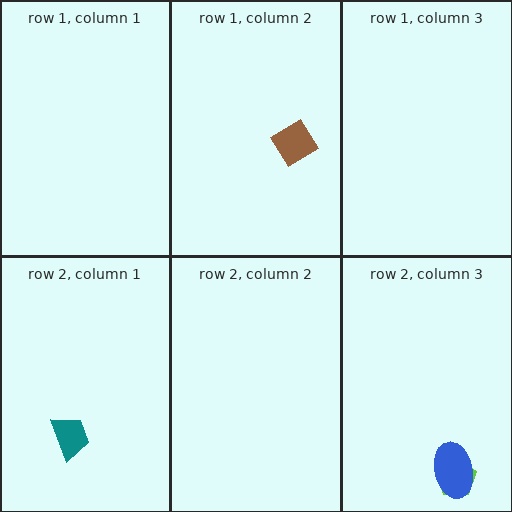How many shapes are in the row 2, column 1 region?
1.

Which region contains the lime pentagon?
The row 2, column 3 region.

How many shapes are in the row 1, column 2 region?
1.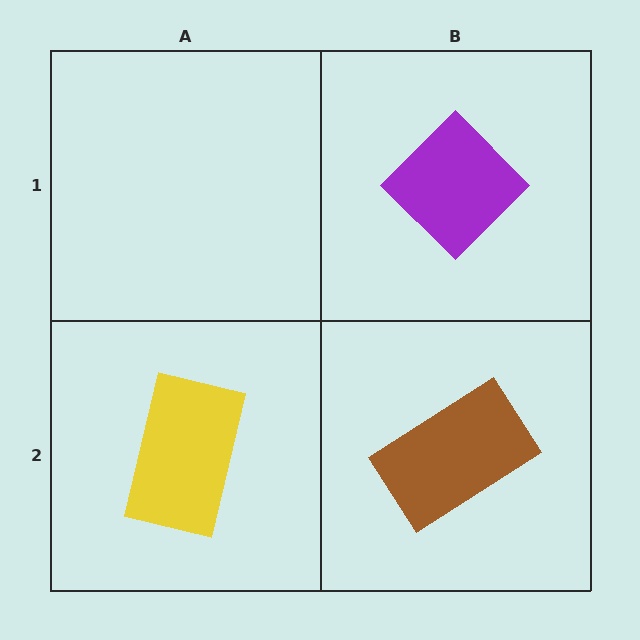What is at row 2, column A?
A yellow rectangle.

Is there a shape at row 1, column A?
No, that cell is empty.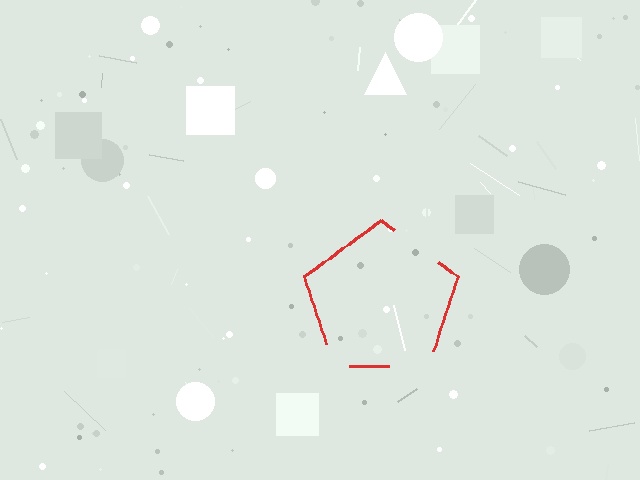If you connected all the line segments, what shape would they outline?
They would outline a pentagon.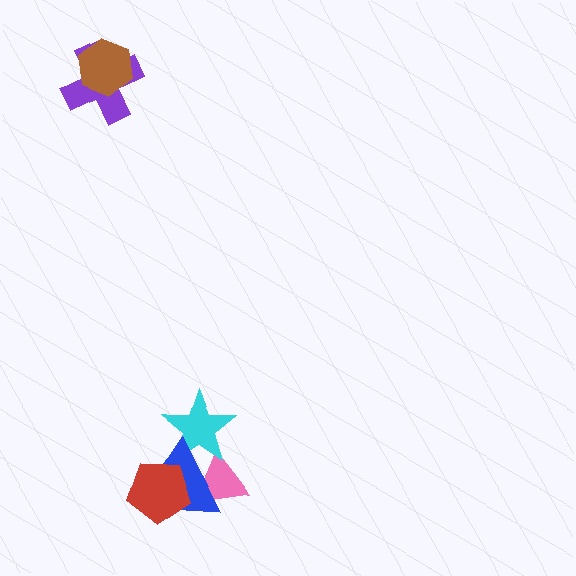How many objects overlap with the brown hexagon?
1 object overlaps with the brown hexagon.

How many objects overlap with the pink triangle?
2 objects overlap with the pink triangle.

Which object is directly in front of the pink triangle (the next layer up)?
The cyan star is directly in front of the pink triangle.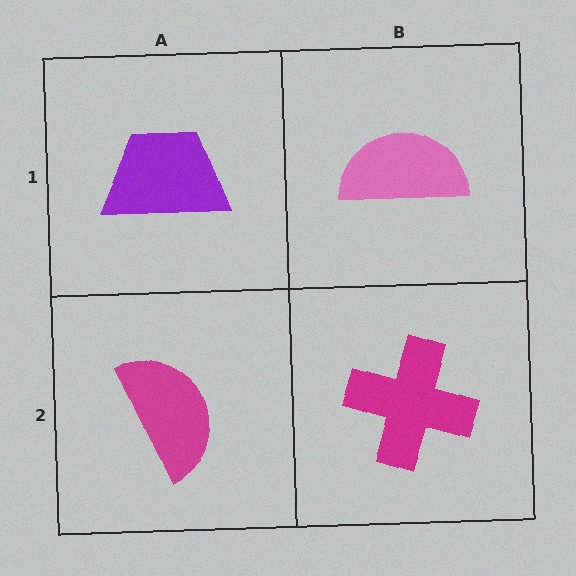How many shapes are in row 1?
2 shapes.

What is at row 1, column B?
A pink semicircle.